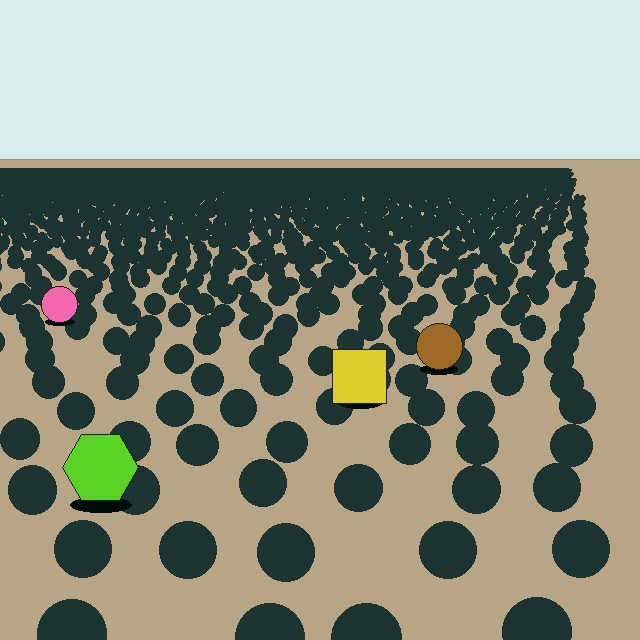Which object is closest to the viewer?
The lime hexagon is closest. The texture marks near it are larger and more spread out.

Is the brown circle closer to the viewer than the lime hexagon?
No. The lime hexagon is closer — you can tell from the texture gradient: the ground texture is coarser near it.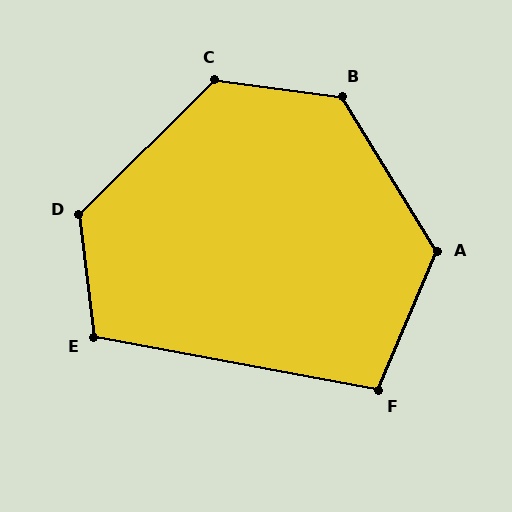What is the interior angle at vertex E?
Approximately 107 degrees (obtuse).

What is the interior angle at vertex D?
Approximately 128 degrees (obtuse).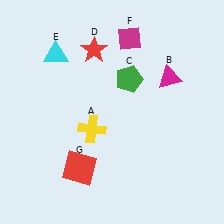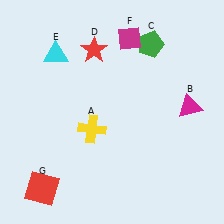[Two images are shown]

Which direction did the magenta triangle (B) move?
The magenta triangle (B) moved down.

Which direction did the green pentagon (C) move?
The green pentagon (C) moved up.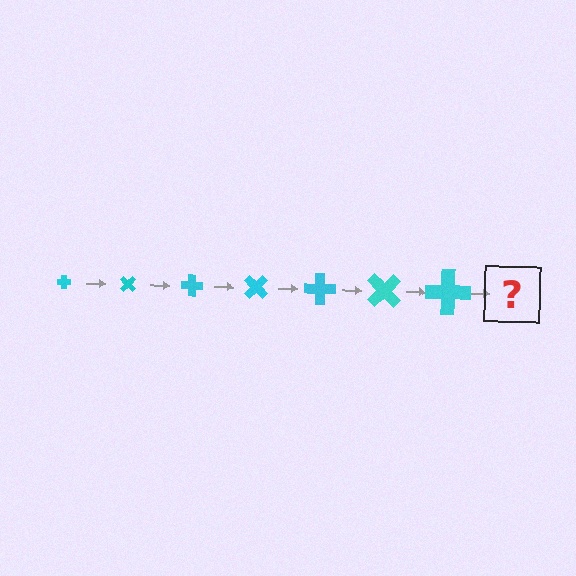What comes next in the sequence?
The next element should be a cross, larger than the previous one and rotated 315 degrees from the start.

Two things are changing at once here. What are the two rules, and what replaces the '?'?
The two rules are that the cross grows larger each step and it rotates 45 degrees each step. The '?' should be a cross, larger than the previous one and rotated 315 degrees from the start.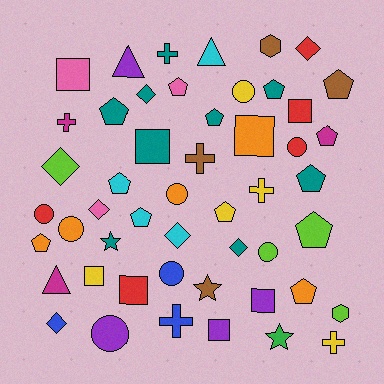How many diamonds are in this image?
There are 7 diamonds.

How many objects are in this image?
There are 50 objects.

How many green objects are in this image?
There is 1 green object.